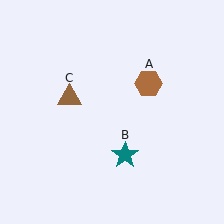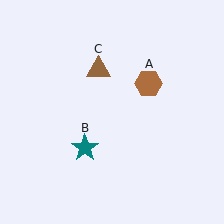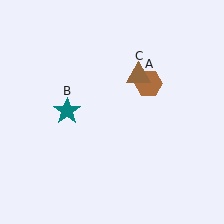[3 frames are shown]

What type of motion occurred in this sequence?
The teal star (object B), brown triangle (object C) rotated clockwise around the center of the scene.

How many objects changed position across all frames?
2 objects changed position: teal star (object B), brown triangle (object C).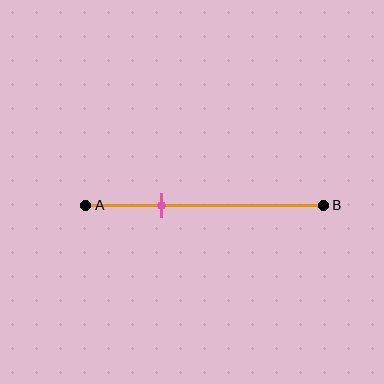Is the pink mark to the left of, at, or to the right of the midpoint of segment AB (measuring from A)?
The pink mark is to the left of the midpoint of segment AB.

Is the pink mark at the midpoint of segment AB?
No, the mark is at about 30% from A, not at the 50% midpoint.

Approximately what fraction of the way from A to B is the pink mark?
The pink mark is approximately 30% of the way from A to B.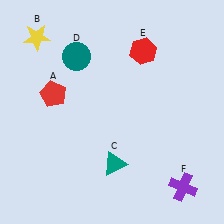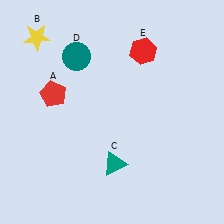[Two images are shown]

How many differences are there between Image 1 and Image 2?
There is 1 difference between the two images.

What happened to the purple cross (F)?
The purple cross (F) was removed in Image 2. It was in the bottom-right area of Image 1.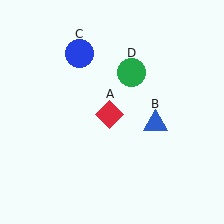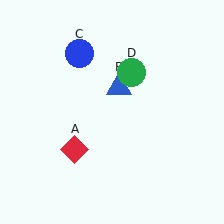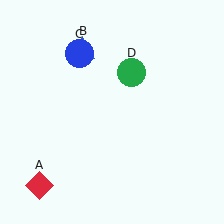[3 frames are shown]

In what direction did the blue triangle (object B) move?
The blue triangle (object B) moved up and to the left.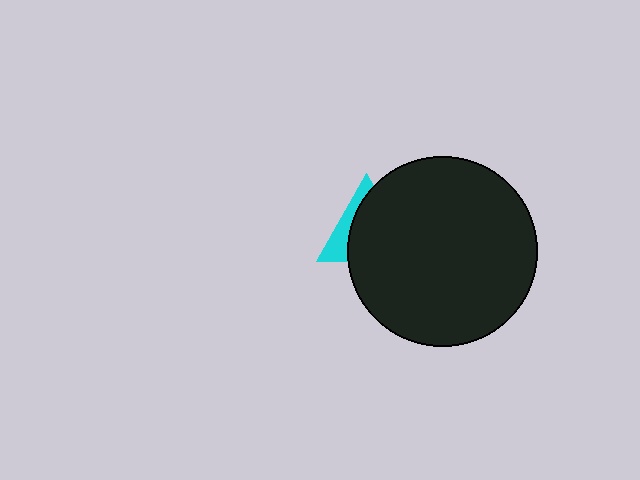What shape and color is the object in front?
The object in front is a black circle.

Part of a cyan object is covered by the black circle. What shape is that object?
It is a triangle.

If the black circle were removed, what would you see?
You would see the complete cyan triangle.